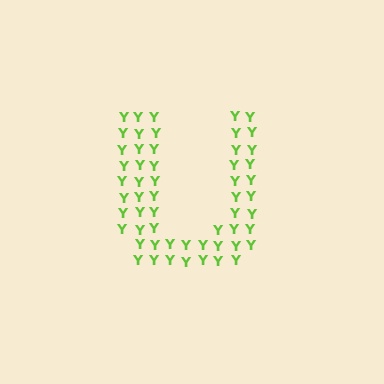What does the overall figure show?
The overall figure shows the letter U.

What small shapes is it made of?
It is made of small letter Y's.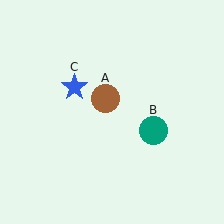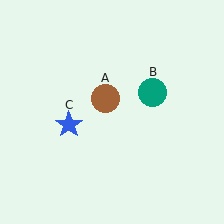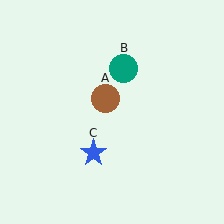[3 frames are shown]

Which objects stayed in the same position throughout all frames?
Brown circle (object A) remained stationary.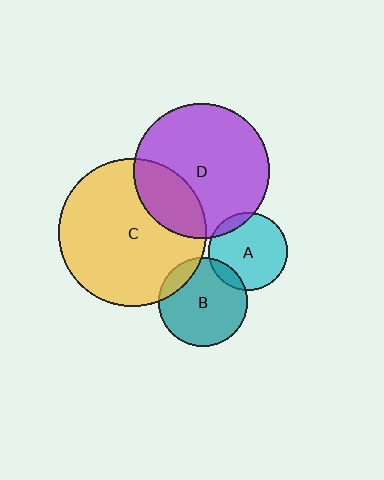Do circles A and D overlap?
Yes.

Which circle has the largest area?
Circle C (yellow).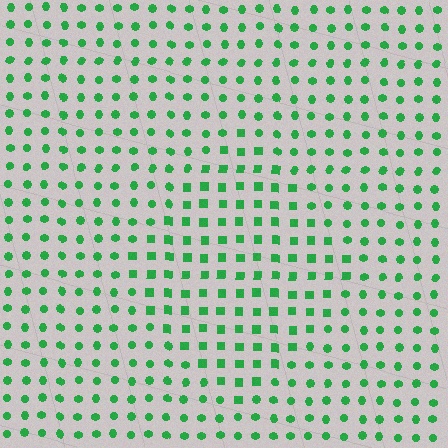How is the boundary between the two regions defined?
The boundary is defined by a change in element shape: squares inside vs. circles outside. All elements share the same color and spacing.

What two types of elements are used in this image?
The image uses squares inside the diamond region and circles outside it.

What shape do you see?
I see a diamond.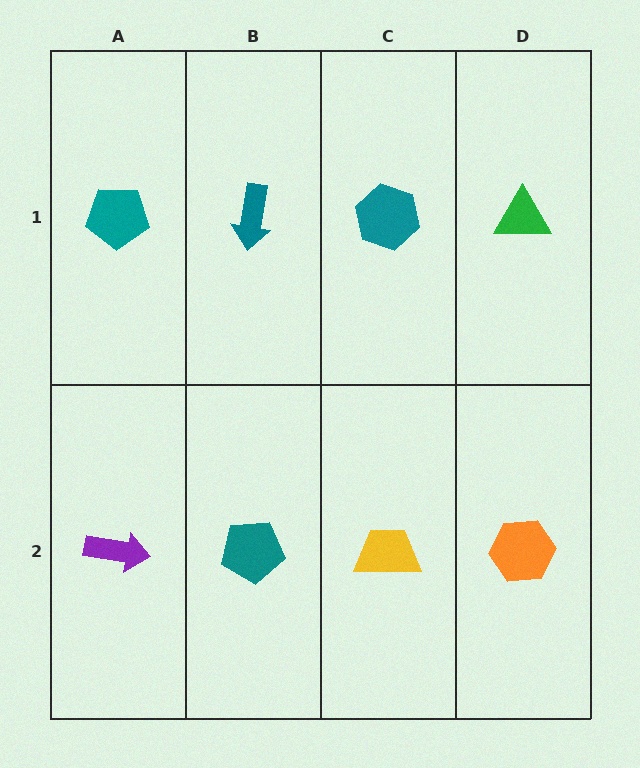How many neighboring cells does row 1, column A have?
2.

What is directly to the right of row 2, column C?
An orange hexagon.